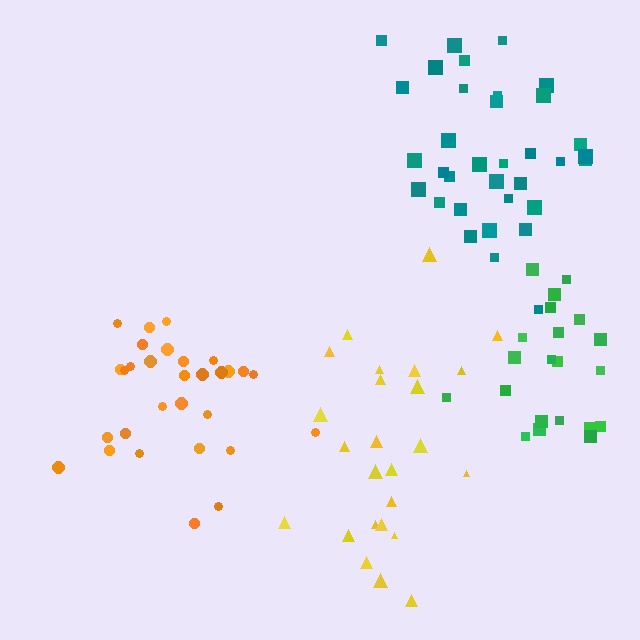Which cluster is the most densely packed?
Orange.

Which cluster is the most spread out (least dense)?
Yellow.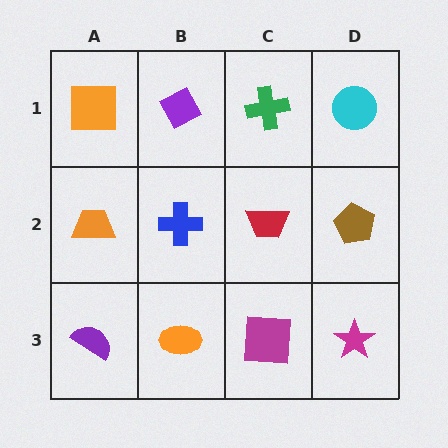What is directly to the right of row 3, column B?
A magenta square.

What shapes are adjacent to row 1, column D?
A brown pentagon (row 2, column D), a green cross (row 1, column C).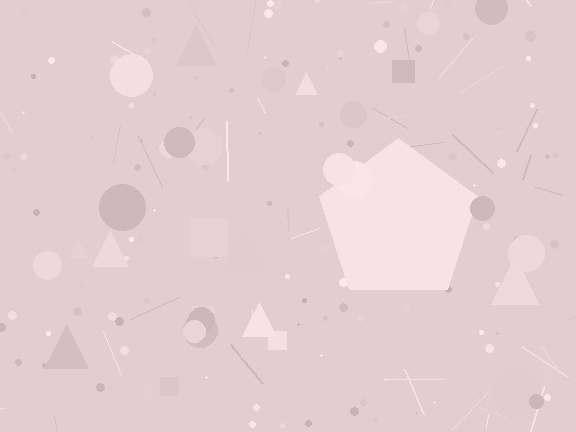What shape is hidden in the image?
A pentagon is hidden in the image.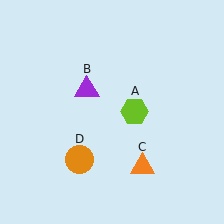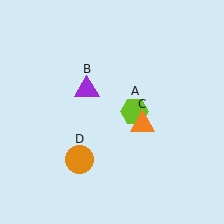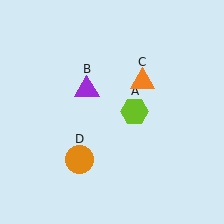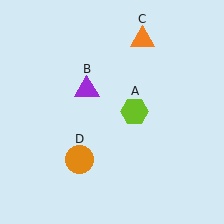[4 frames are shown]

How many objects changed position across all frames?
1 object changed position: orange triangle (object C).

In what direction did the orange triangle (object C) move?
The orange triangle (object C) moved up.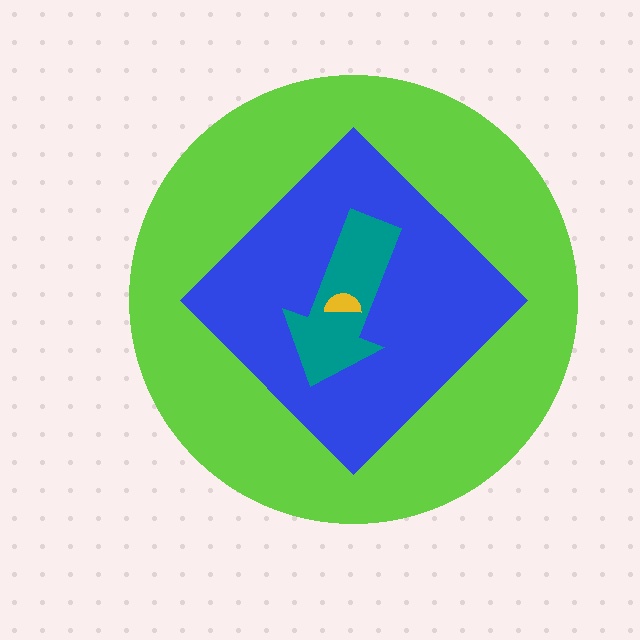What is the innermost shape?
The yellow semicircle.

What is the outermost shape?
The lime circle.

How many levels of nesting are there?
4.